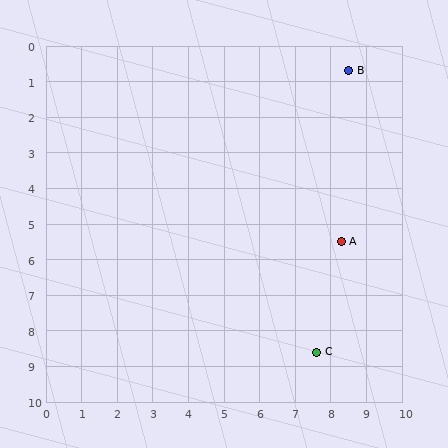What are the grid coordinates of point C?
Point C is at approximately (7.6, 8.6).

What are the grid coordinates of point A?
Point A is at approximately (8.3, 5.5).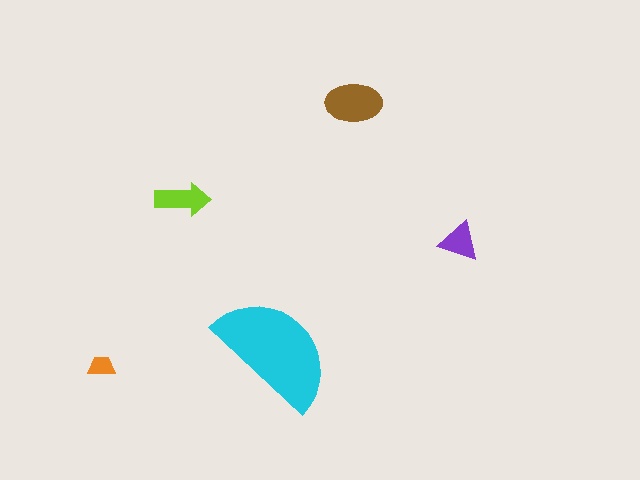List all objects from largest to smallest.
The cyan semicircle, the brown ellipse, the lime arrow, the purple triangle, the orange trapezoid.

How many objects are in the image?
There are 5 objects in the image.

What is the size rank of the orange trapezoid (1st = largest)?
5th.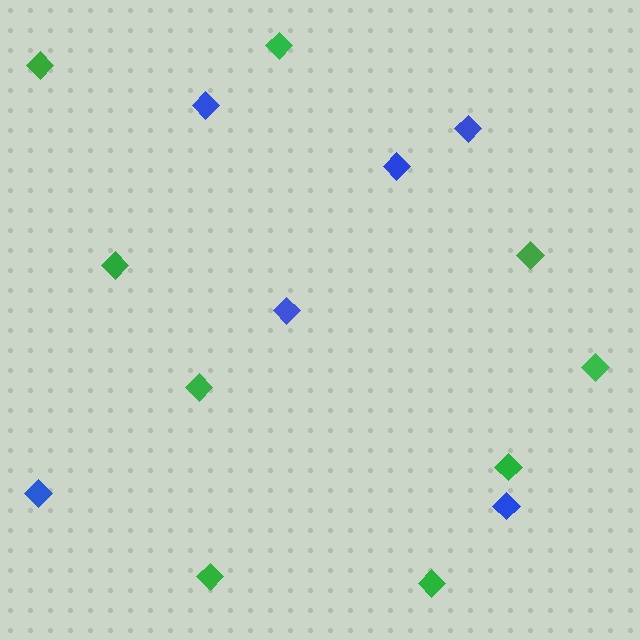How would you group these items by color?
There are 2 groups: one group of blue diamonds (6) and one group of green diamonds (9).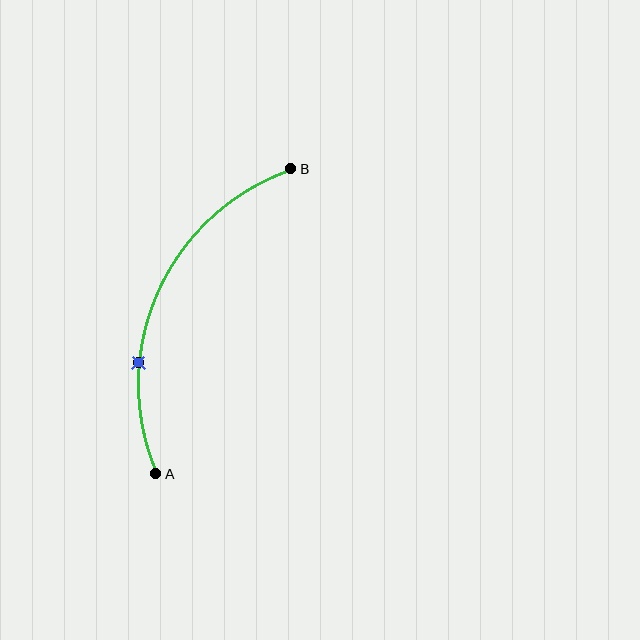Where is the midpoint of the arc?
The arc midpoint is the point on the curve farthest from the straight line joining A and B. It sits to the left of that line.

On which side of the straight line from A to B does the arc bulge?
The arc bulges to the left of the straight line connecting A and B.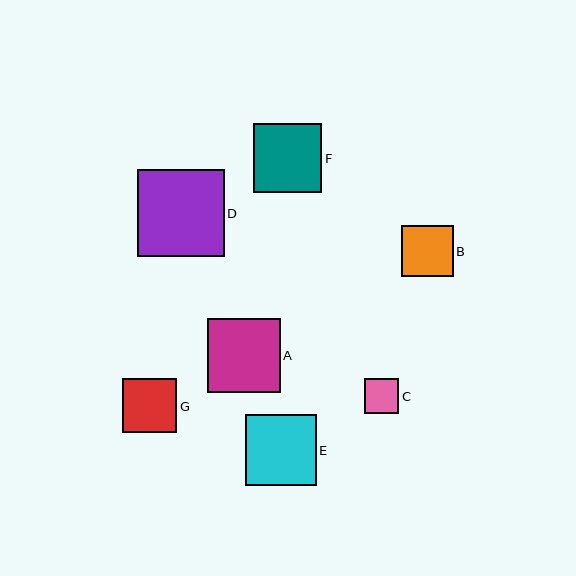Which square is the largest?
Square D is the largest with a size of approximately 87 pixels.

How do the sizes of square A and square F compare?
Square A and square F are approximately the same size.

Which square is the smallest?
Square C is the smallest with a size of approximately 35 pixels.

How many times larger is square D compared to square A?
Square D is approximately 1.2 times the size of square A.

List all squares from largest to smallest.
From largest to smallest: D, A, E, F, G, B, C.